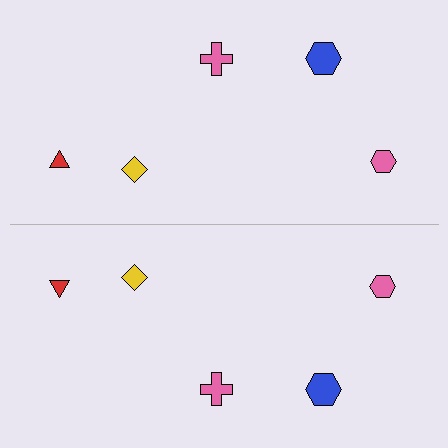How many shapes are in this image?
There are 10 shapes in this image.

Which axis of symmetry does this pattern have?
The pattern has a horizontal axis of symmetry running through the center of the image.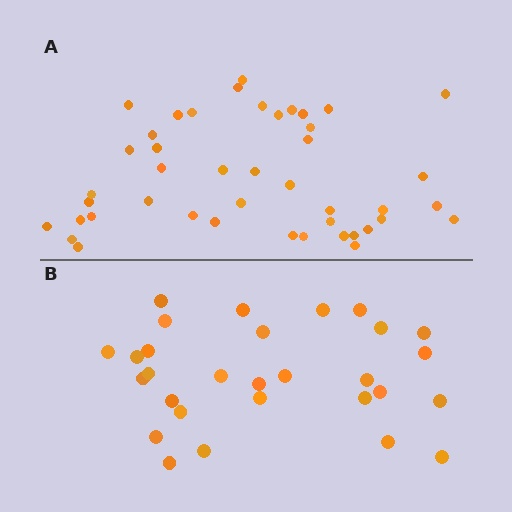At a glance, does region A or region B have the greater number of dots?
Region A (the top region) has more dots.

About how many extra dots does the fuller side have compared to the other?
Region A has approximately 15 more dots than region B.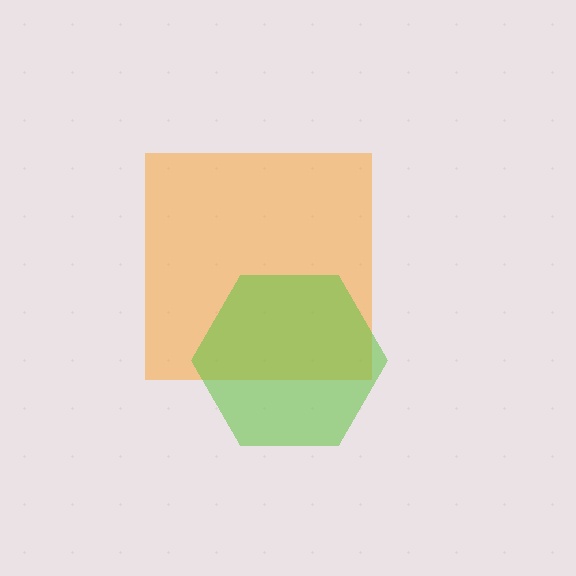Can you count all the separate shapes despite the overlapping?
Yes, there are 2 separate shapes.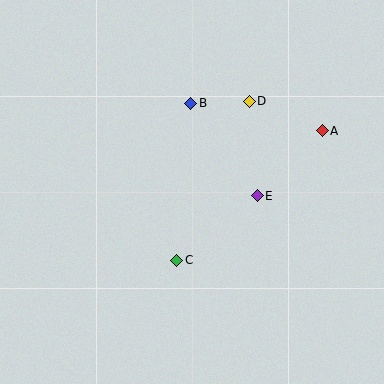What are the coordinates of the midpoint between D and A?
The midpoint between D and A is at (286, 116).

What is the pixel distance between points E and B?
The distance between E and B is 114 pixels.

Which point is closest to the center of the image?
Point E at (257, 196) is closest to the center.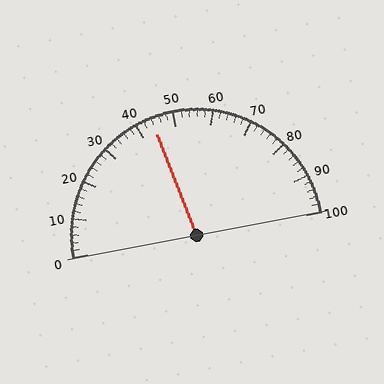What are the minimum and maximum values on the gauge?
The gauge ranges from 0 to 100.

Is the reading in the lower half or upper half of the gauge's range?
The reading is in the lower half of the range (0 to 100).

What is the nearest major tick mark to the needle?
The nearest major tick mark is 40.